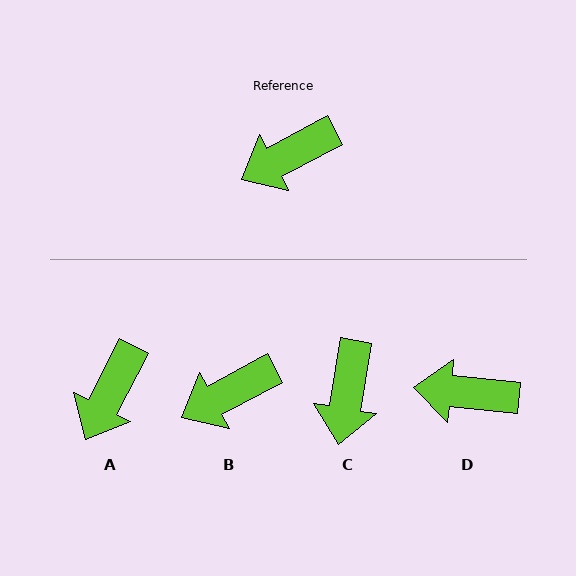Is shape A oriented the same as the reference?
No, it is off by about 35 degrees.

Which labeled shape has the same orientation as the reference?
B.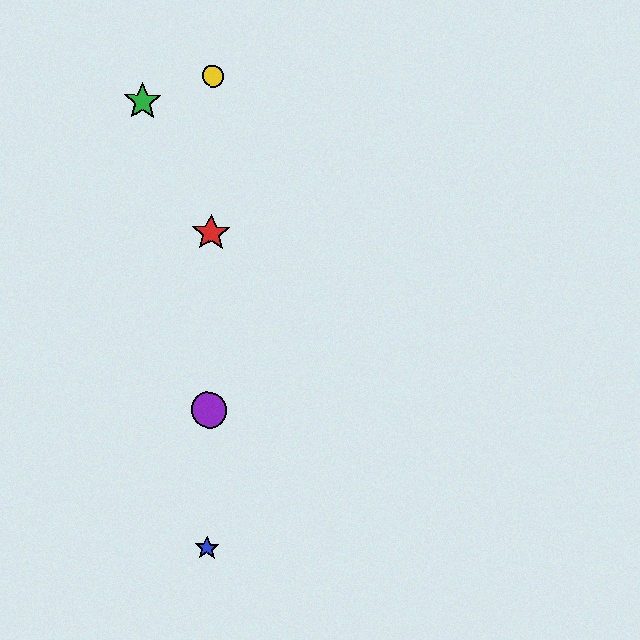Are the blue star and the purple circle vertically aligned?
Yes, both are at x≈207.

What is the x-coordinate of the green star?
The green star is at x≈142.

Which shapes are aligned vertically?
The red star, the blue star, the yellow circle, the purple circle are aligned vertically.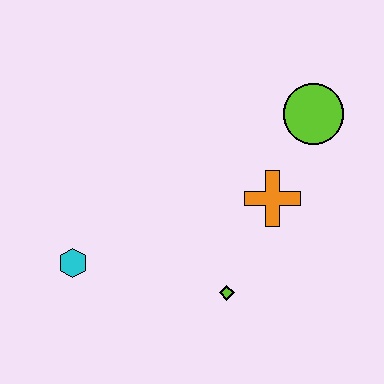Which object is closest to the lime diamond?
The orange cross is closest to the lime diamond.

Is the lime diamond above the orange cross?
No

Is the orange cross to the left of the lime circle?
Yes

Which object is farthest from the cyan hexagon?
The lime circle is farthest from the cyan hexagon.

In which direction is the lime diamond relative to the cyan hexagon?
The lime diamond is to the right of the cyan hexagon.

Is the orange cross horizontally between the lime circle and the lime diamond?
Yes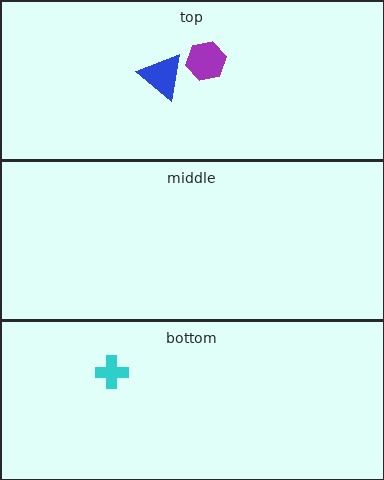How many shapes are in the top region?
2.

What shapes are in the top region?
The purple hexagon, the blue triangle.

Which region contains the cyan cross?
The bottom region.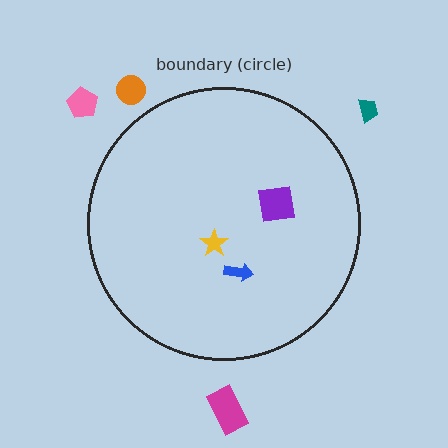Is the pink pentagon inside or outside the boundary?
Outside.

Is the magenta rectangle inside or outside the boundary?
Outside.